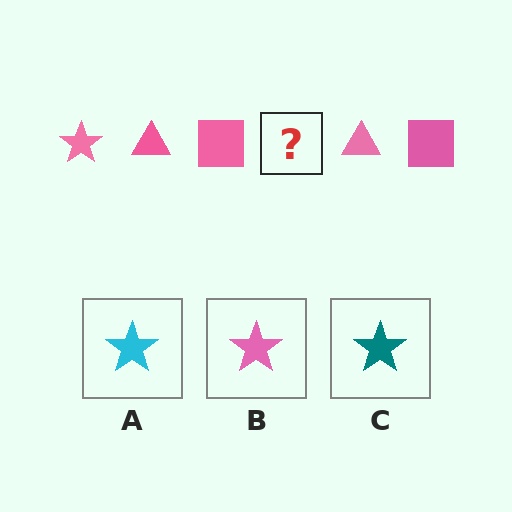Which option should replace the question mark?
Option B.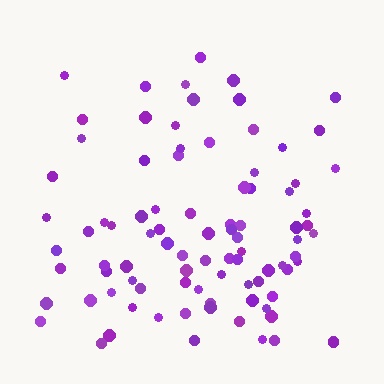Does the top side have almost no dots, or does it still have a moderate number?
Still a moderate number, just noticeably fewer than the bottom.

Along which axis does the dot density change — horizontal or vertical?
Vertical.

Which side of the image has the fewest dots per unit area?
The top.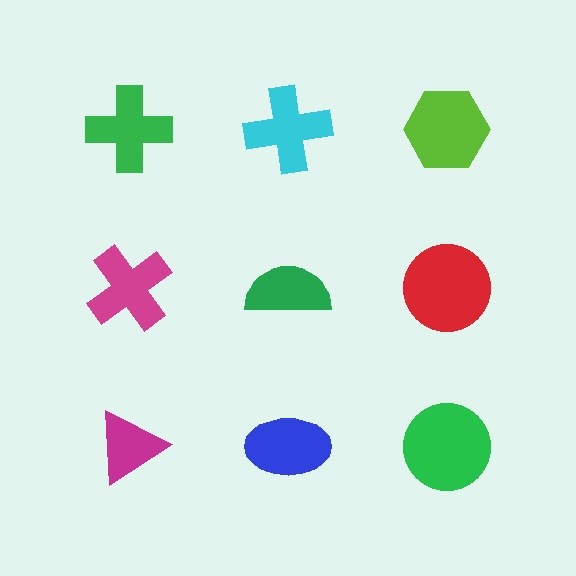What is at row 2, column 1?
A magenta cross.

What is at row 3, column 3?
A green circle.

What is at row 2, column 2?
A green semicircle.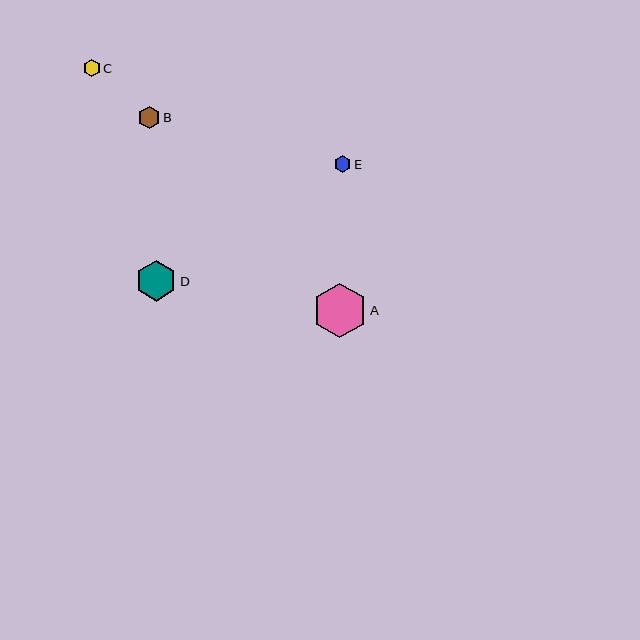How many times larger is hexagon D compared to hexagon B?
Hexagon D is approximately 1.8 times the size of hexagon B.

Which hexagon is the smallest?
Hexagon E is the smallest with a size of approximately 17 pixels.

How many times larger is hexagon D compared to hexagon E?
Hexagon D is approximately 2.4 times the size of hexagon E.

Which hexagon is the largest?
Hexagon A is the largest with a size of approximately 54 pixels.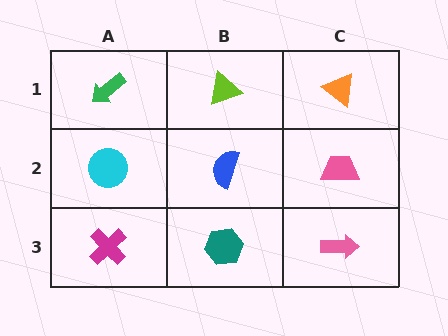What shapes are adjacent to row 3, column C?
A pink trapezoid (row 2, column C), a teal hexagon (row 3, column B).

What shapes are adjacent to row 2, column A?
A green arrow (row 1, column A), a magenta cross (row 3, column A), a blue semicircle (row 2, column B).